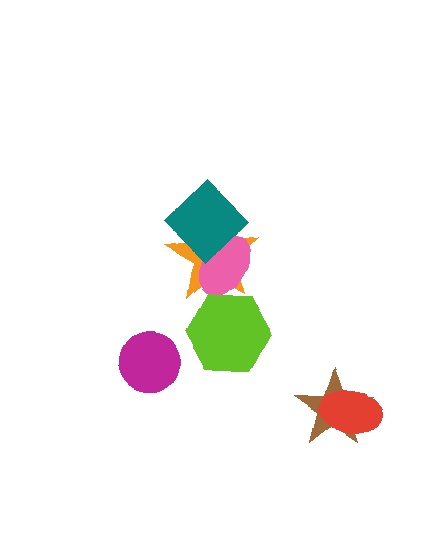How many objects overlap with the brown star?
1 object overlaps with the brown star.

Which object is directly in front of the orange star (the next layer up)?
The pink ellipse is directly in front of the orange star.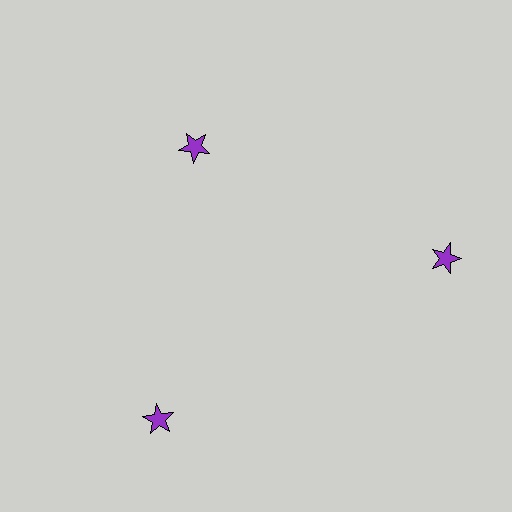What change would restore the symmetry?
The symmetry would be restored by moving it outward, back onto the ring so that all 3 stars sit at equal angles and equal distance from the center.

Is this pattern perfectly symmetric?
No. The 3 purple stars are arranged in a ring, but one element near the 11 o'clock position is pulled inward toward the center, breaking the 3-fold rotational symmetry.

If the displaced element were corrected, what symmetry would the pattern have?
It would have 3-fold rotational symmetry — the pattern would map onto itself every 120 degrees.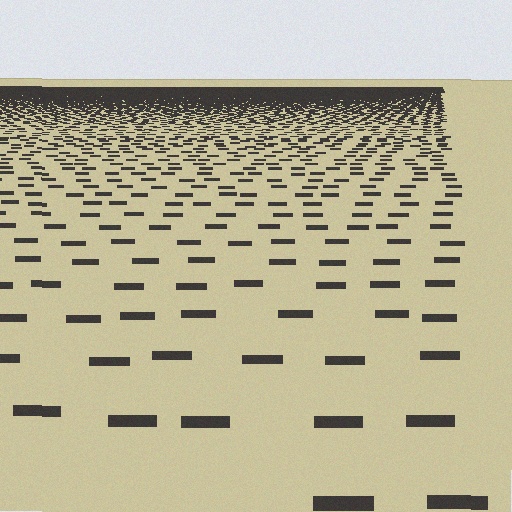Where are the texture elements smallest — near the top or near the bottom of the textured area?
Near the top.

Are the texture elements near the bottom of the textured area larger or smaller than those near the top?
Larger. Near the bottom, elements are closer to the viewer and appear at a bigger on-screen size.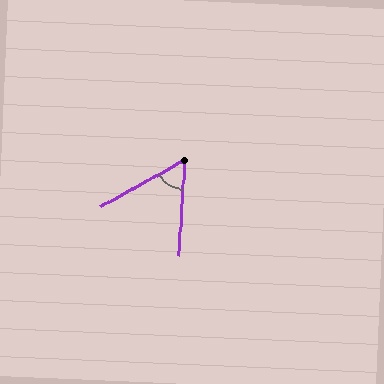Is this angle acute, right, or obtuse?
It is acute.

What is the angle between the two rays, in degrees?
Approximately 57 degrees.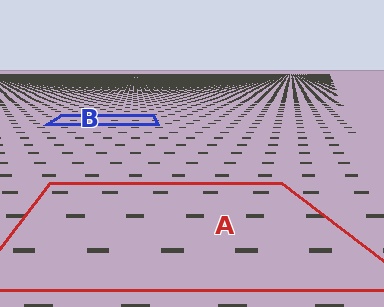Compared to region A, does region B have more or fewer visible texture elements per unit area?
Region B has more texture elements per unit area — they are packed more densely because it is farther away.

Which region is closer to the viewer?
Region A is closer. The texture elements there are larger and more spread out.